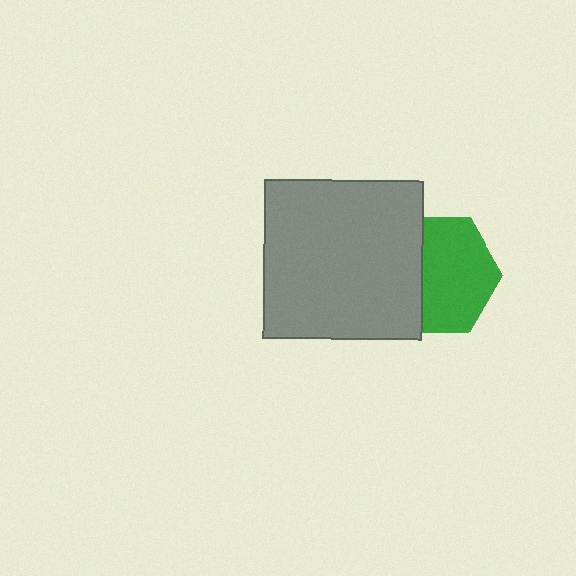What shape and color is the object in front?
The object in front is a gray square.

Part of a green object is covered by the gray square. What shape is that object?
It is a hexagon.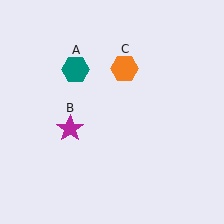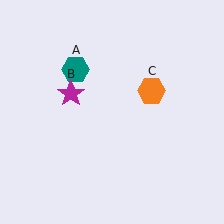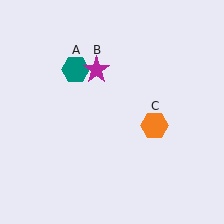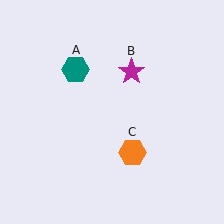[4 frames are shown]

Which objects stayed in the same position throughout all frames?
Teal hexagon (object A) remained stationary.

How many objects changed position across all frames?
2 objects changed position: magenta star (object B), orange hexagon (object C).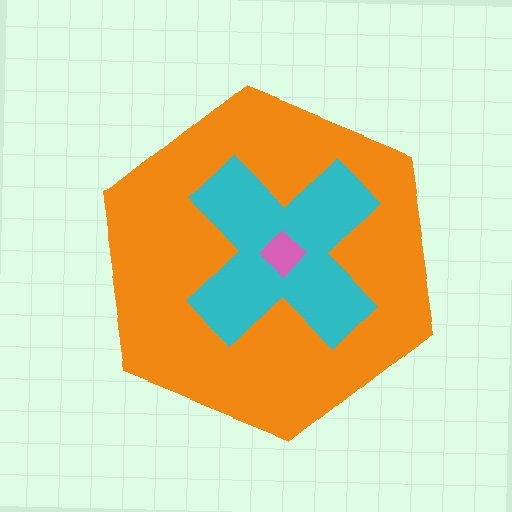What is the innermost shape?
The pink diamond.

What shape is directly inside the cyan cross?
The pink diamond.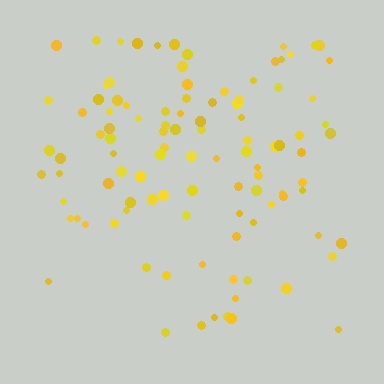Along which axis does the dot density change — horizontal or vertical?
Vertical.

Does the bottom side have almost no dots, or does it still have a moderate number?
Still a moderate number, just noticeably fewer than the top.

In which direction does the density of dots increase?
From bottom to top, with the top side densest.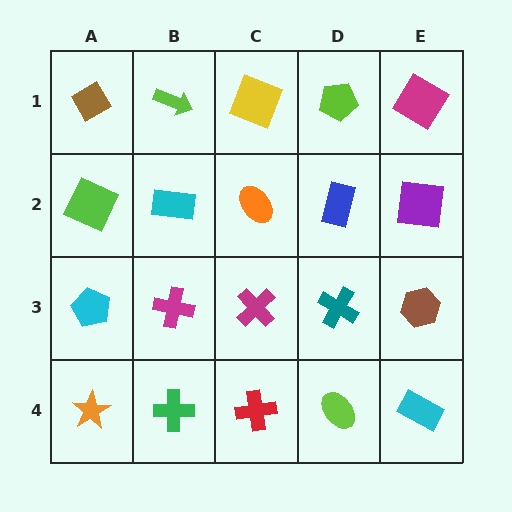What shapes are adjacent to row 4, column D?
A teal cross (row 3, column D), a red cross (row 4, column C), a cyan rectangle (row 4, column E).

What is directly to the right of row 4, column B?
A red cross.